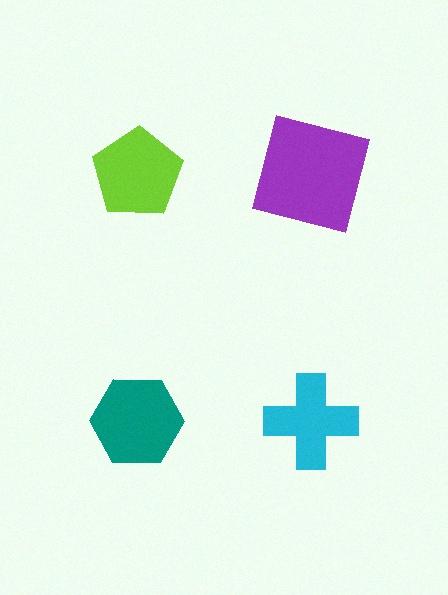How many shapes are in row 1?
2 shapes.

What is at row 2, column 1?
A teal hexagon.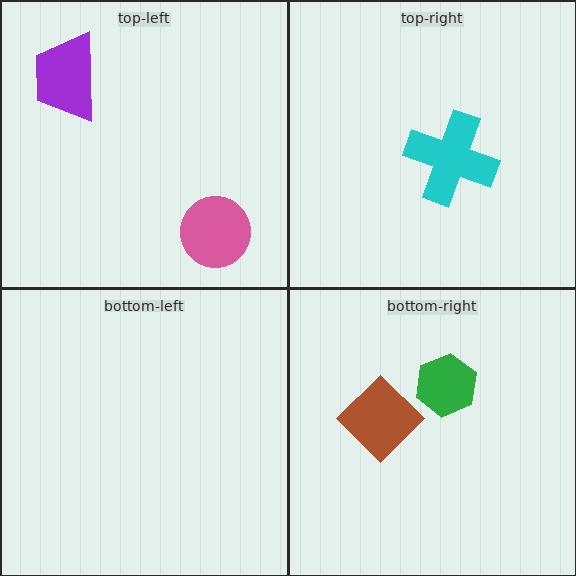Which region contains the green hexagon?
The bottom-right region.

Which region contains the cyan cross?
The top-right region.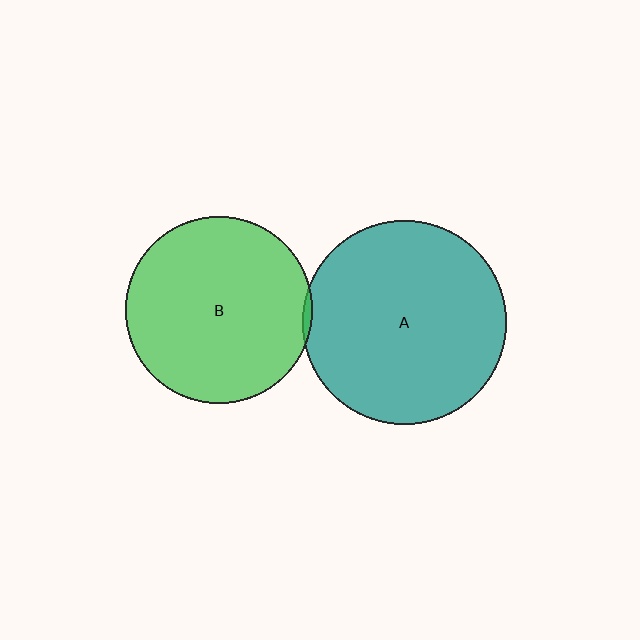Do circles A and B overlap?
Yes.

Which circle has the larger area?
Circle A (teal).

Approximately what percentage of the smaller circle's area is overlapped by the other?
Approximately 5%.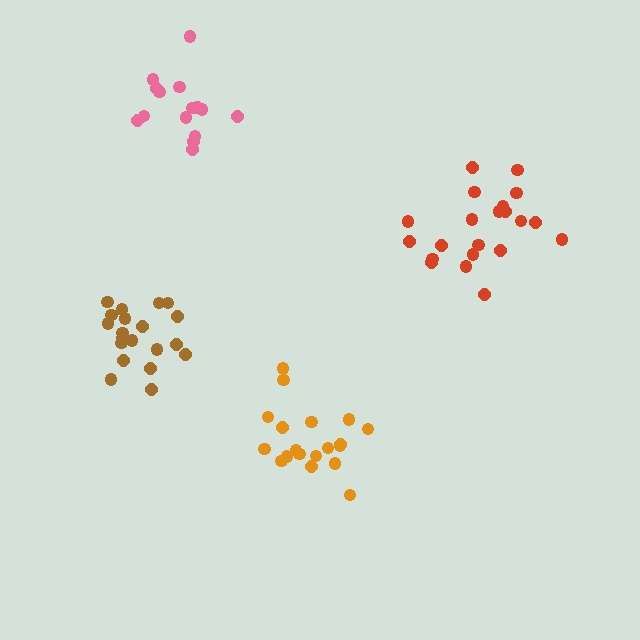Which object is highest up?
The pink cluster is topmost.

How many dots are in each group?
Group 1: 21 dots, Group 2: 15 dots, Group 3: 19 dots, Group 4: 21 dots (76 total).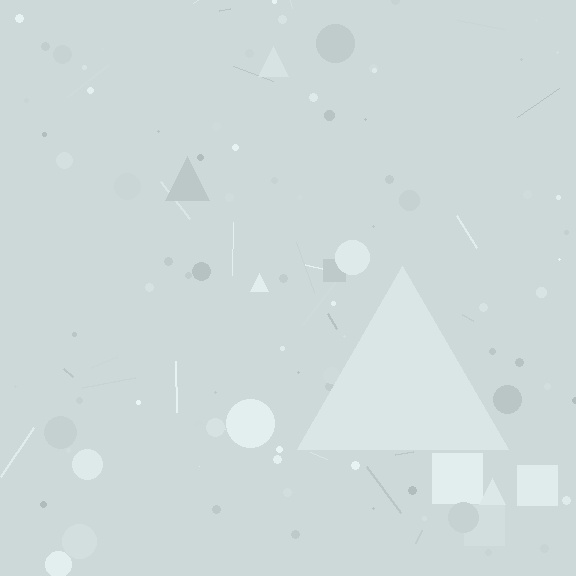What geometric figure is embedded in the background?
A triangle is embedded in the background.